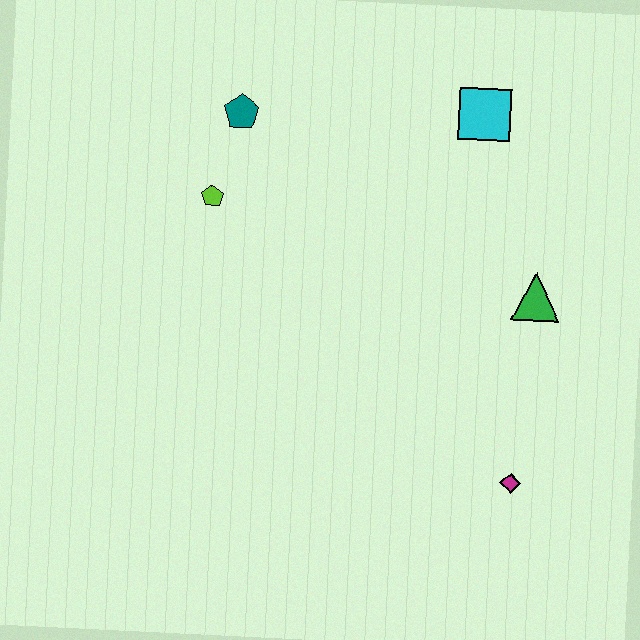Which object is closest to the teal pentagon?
The lime pentagon is closest to the teal pentagon.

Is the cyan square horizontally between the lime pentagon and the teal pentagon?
No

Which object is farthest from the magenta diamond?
The teal pentagon is farthest from the magenta diamond.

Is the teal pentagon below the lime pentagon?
No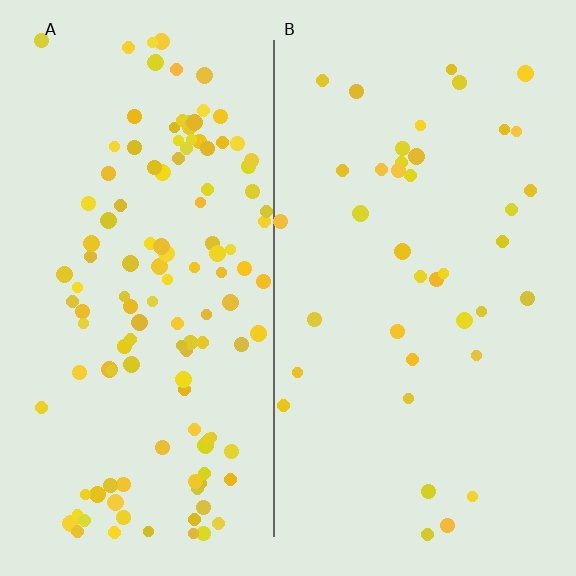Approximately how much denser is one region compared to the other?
Approximately 3.2× — region A over region B.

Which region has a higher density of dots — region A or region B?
A (the left).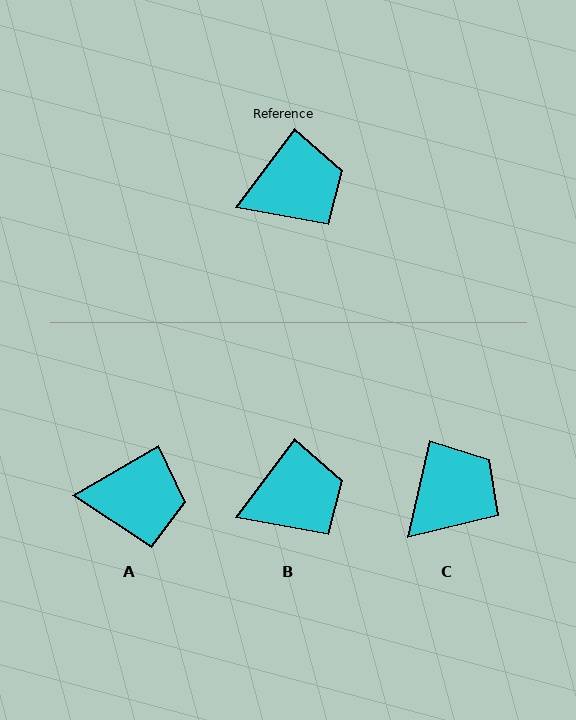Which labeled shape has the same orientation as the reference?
B.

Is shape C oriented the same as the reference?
No, it is off by about 24 degrees.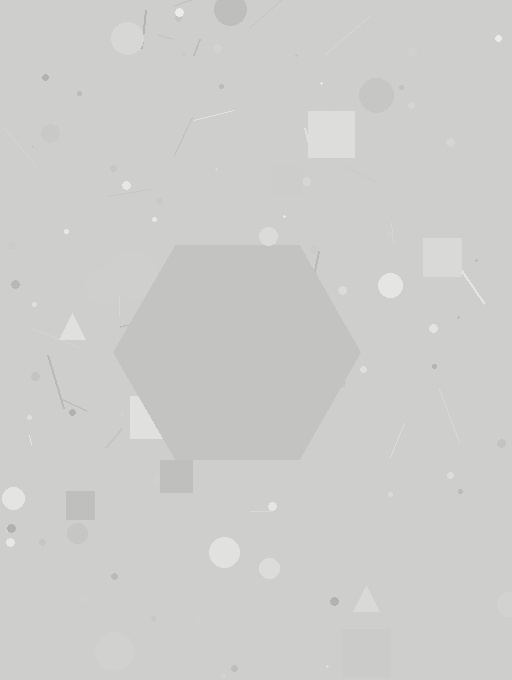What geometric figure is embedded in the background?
A hexagon is embedded in the background.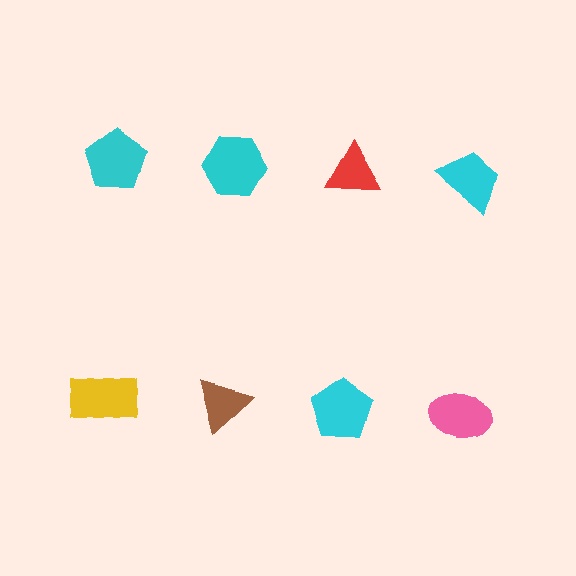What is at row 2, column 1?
A yellow rectangle.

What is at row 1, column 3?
A red triangle.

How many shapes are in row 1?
4 shapes.